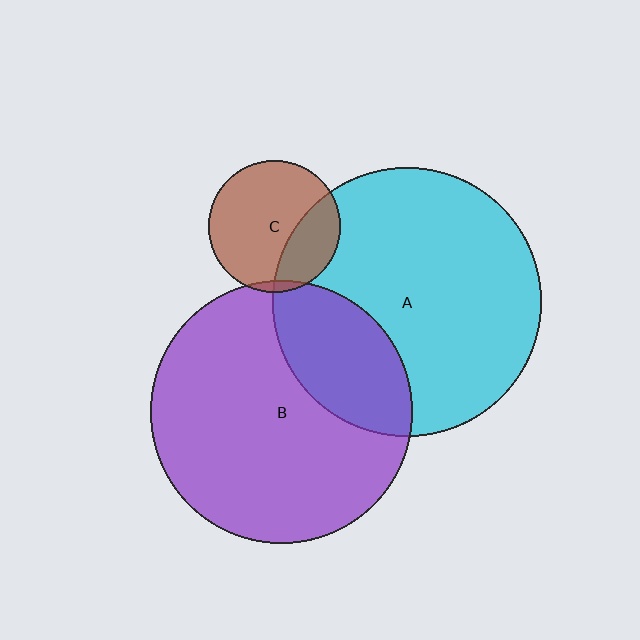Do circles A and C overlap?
Yes.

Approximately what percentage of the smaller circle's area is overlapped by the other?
Approximately 30%.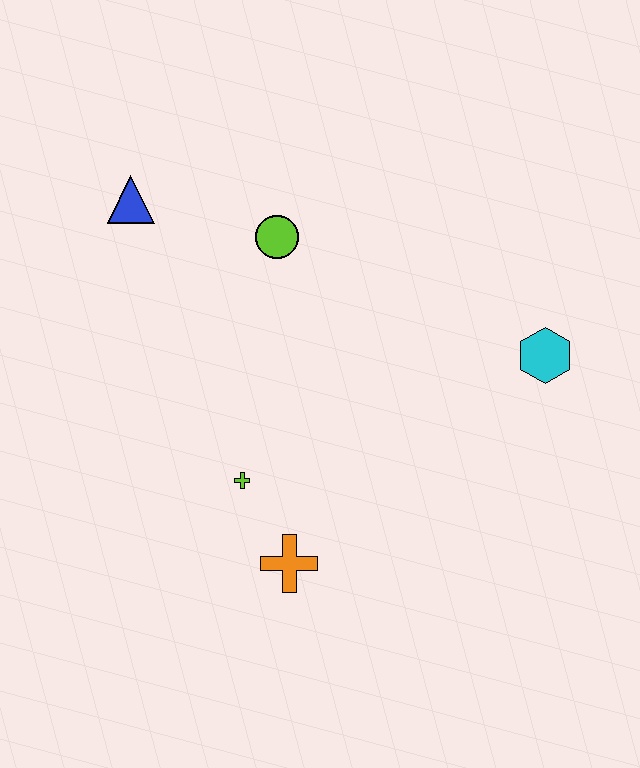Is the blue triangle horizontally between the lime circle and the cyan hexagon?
No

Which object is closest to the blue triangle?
The lime circle is closest to the blue triangle.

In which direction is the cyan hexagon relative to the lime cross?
The cyan hexagon is to the right of the lime cross.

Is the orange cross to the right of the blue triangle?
Yes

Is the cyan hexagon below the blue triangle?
Yes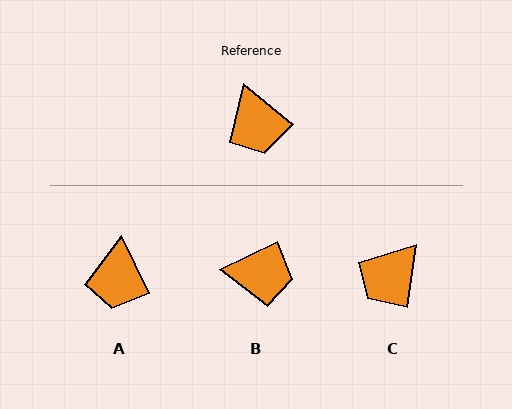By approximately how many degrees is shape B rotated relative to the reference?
Approximately 66 degrees counter-clockwise.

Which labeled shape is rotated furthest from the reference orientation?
B, about 66 degrees away.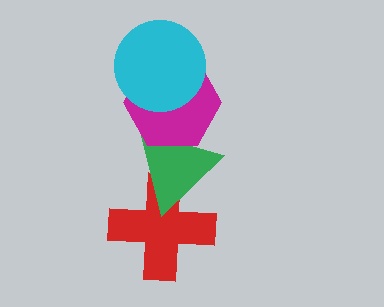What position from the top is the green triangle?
The green triangle is 3rd from the top.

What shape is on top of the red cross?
The green triangle is on top of the red cross.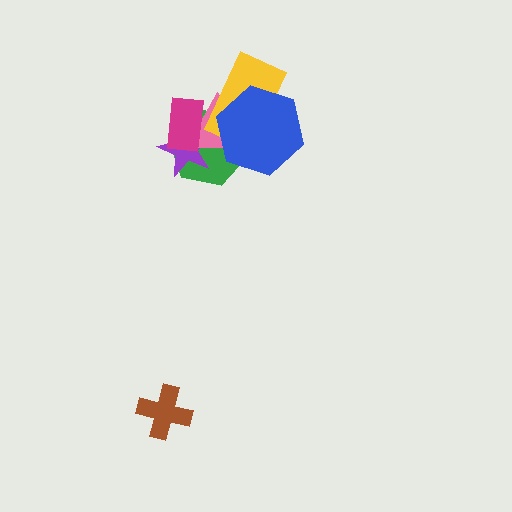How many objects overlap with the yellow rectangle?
3 objects overlap with the yellow rectangle.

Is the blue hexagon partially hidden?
No, no other shape covers it.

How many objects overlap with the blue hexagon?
3 objects overlap with the blue hexagon.